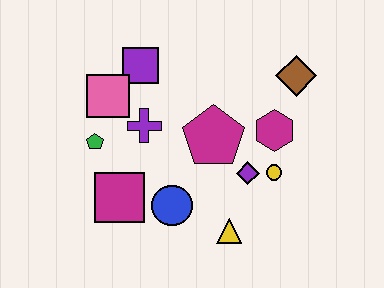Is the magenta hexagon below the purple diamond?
No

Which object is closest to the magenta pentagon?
The purple diamond is closest to the magenta pentagon.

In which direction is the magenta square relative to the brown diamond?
The magenta square is to the left of the brown diamond.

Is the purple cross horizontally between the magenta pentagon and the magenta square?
Yes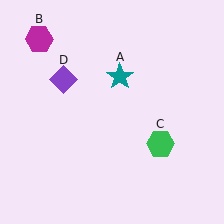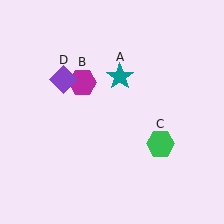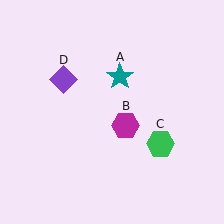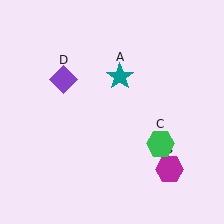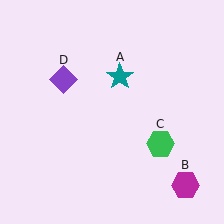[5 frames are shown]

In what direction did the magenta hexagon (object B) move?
The magenta hexagon (object B) moved down and to the right.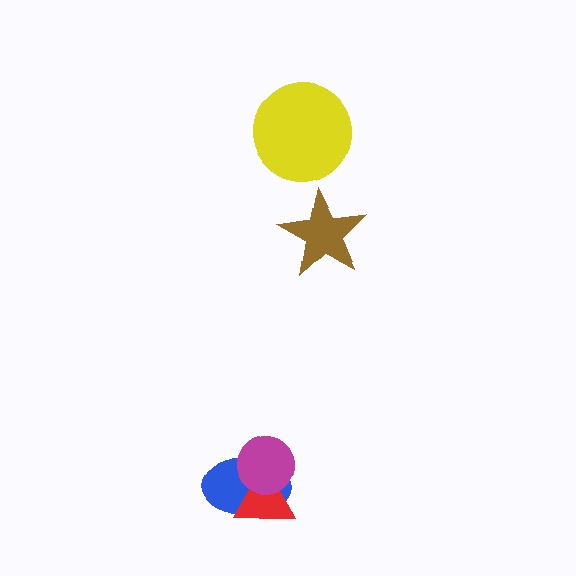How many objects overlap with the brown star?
0 objects overlap with the brown star.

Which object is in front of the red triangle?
The magenta circle is in front of the red triangle.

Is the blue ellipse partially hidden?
Yes, it is partially covered by another shape.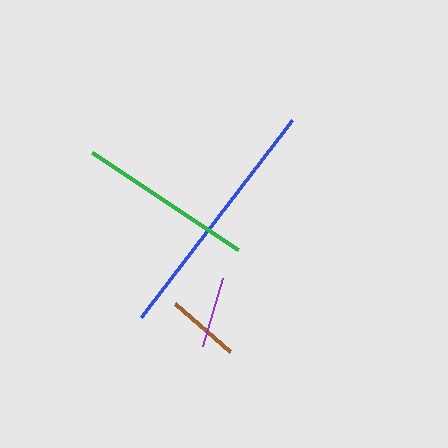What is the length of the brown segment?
The brown segment is approximately 73 pixels long.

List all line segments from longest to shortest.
From longest to shortest: blue, green, brown, purple.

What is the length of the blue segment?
The blue segment is approximately 248 pixels long.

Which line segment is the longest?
The blue line is the longest at approximately 248 pixels.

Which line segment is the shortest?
The purple line is the shortest at approximately 70 pixels.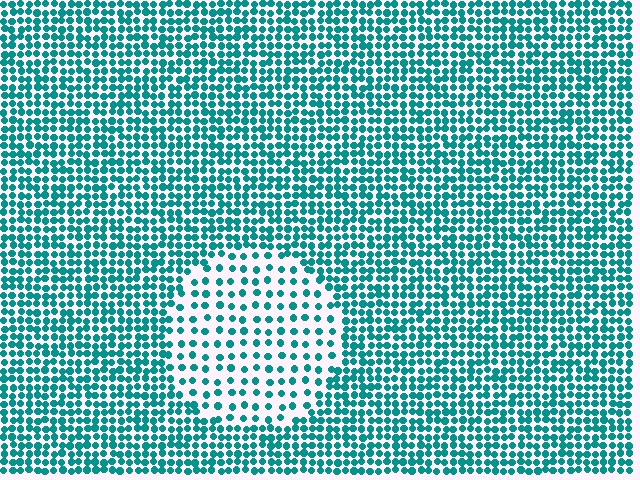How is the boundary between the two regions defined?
The boundary is defined by a change in element density (approximately 2.3x ratio). All elements are the same color, size, and shape.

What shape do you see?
I see a circle.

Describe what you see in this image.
The image contains small teal elements arranged at two different densities. A circle-shaped region is visible where the elements are less densely packed than the surrounding area.